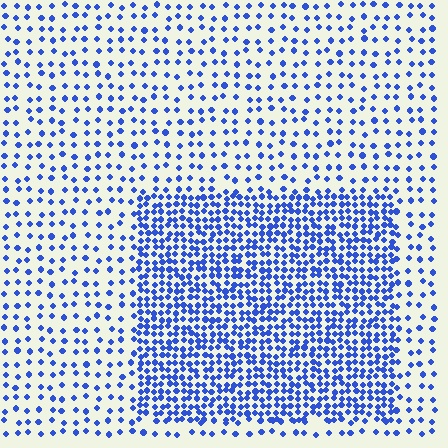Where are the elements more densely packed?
The elements are more densely packed inside the rectangle boundary.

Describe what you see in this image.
The image contains small blue elements arranged at two different densities. A rectangle-shaped region is visible where the elements are more densely packed than the surrounding area.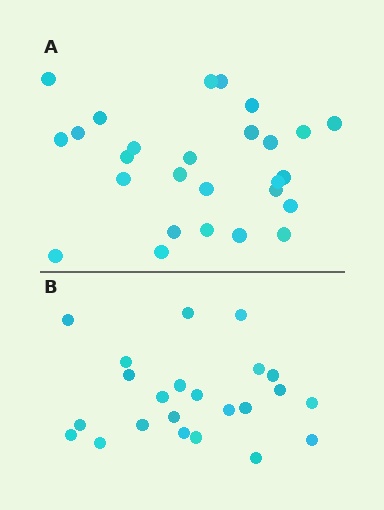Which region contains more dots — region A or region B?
Region A (the top region) has more dots.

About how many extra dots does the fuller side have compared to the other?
Region A has about 4 more dots than region B.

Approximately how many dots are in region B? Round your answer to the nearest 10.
About 20 dots. (The exact count is 23, which rounds to 20.)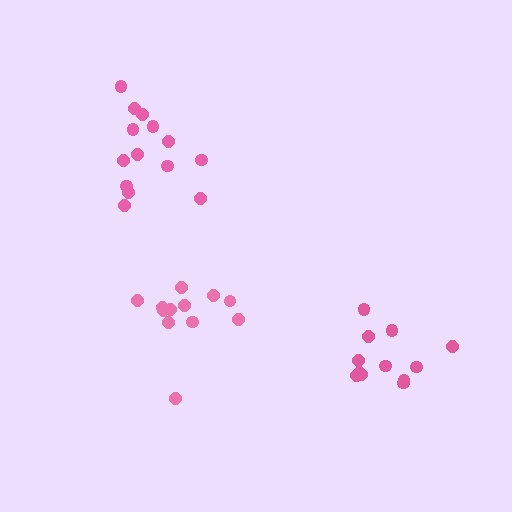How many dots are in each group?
Group 1: 12 dots, Group 2: 12 dots, Group 3: 14 dots (38 total).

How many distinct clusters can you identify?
There are 3 distinct clusters.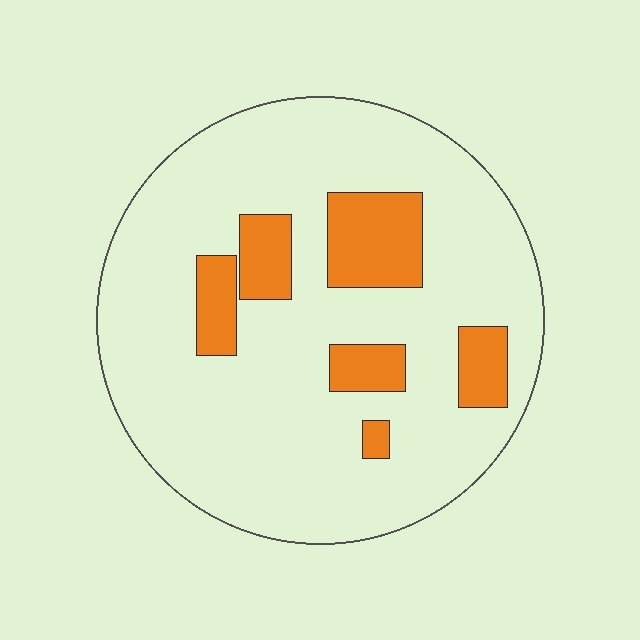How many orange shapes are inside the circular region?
6.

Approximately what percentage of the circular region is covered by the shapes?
Approximately 15%.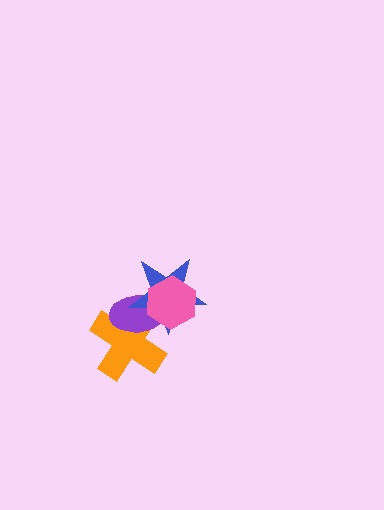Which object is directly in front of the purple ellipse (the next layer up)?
The blue star is directly in front of the purple ellipse.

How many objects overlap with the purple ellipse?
3 objects overlap with the purple ellipse.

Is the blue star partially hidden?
Yes, it is partially covered by another shape.